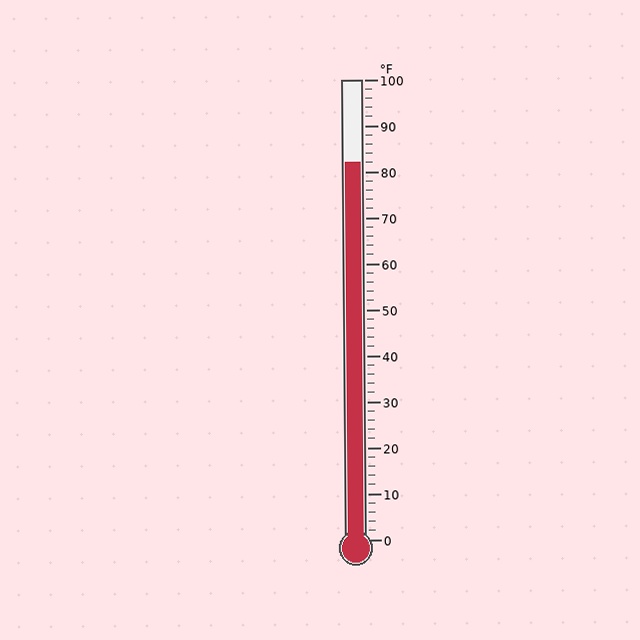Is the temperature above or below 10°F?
The temperature is above 10°F.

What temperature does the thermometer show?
The thermometer shows approximately 82°F.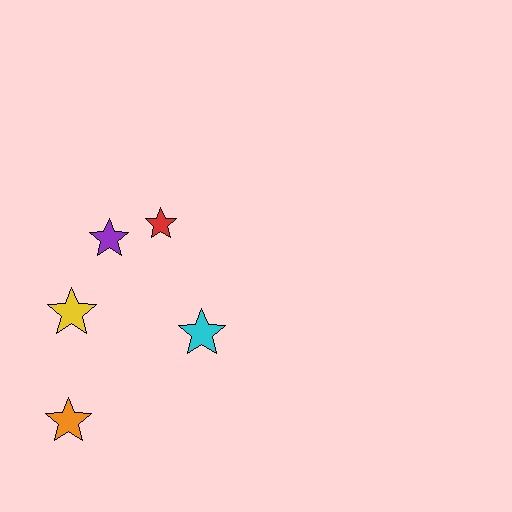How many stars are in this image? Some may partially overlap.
There are 5 stars.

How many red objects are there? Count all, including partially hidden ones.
There is 1 red object.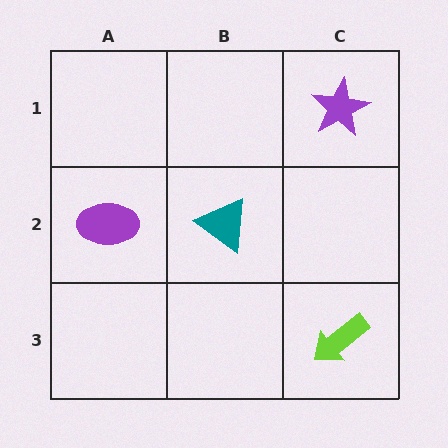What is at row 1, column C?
A purple star.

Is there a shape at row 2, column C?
No, that cell is empty.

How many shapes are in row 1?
1 shape.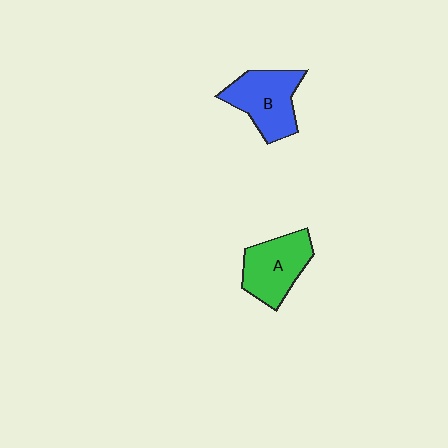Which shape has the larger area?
Shape B (blue).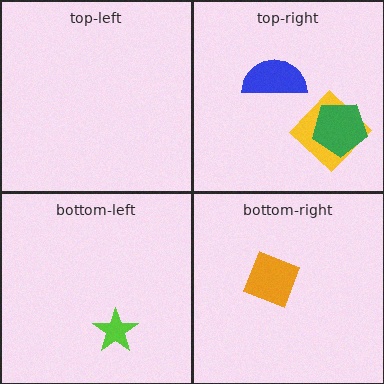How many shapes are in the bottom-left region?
1.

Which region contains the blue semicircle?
The top-right region.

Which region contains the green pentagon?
The top-right region.